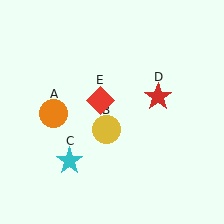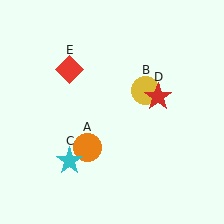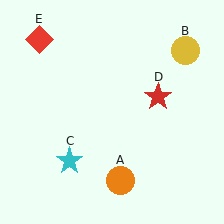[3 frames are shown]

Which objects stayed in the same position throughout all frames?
Cyan star (object C) and red star (object D) remained stationary.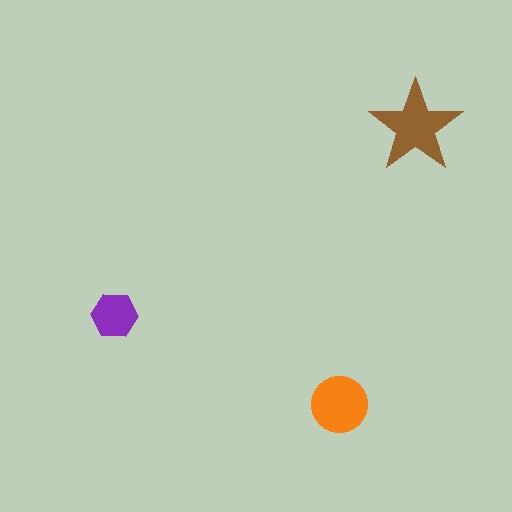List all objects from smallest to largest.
The purple hexagon, the orange circle, the brown star.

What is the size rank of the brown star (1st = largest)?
1st.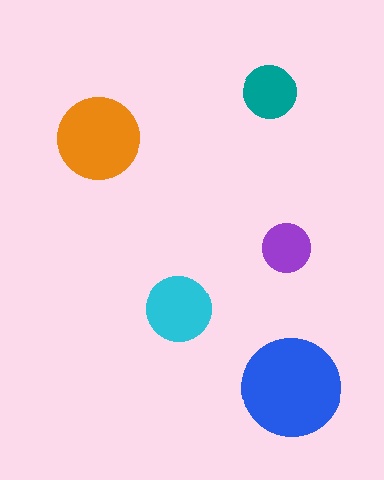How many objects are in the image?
There are 5 objects in the image.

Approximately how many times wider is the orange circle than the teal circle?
About 1.5 times wider.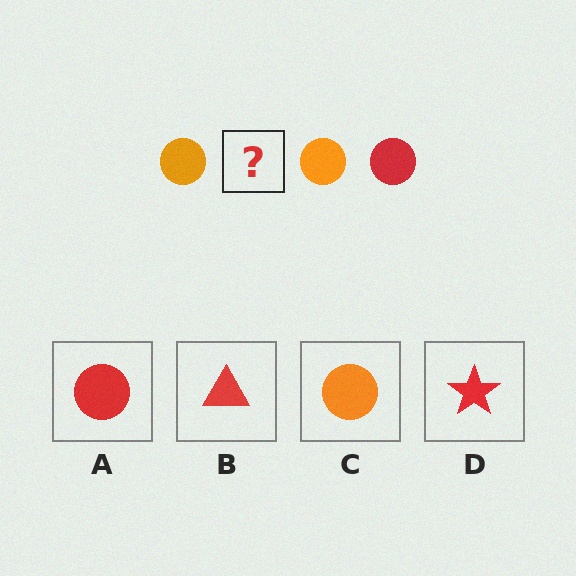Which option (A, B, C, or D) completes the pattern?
A.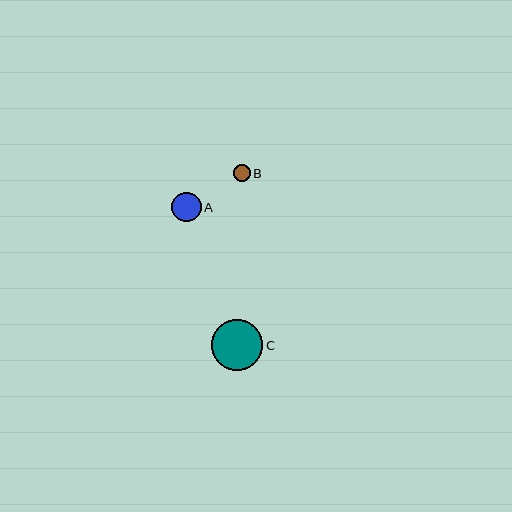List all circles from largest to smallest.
From largest to smallest: C, A, B.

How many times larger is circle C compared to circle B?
Circle C is approximately 3.1 times the size of circle B.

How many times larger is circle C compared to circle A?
Circle C is approximately 1.7 times the size of circle A.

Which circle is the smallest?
Circle B is the smallest with a size of approximately 17 pixels.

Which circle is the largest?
Circle C is the largest with a size of approximately 51 pixels.